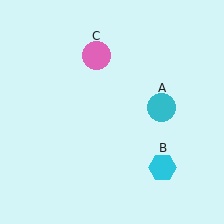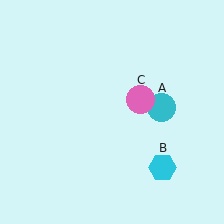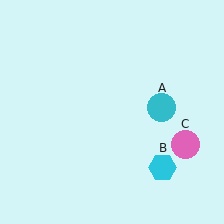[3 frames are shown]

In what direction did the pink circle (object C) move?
The pink circle (object C) moved down and to the right.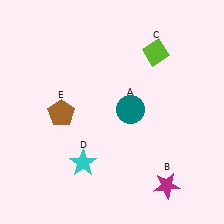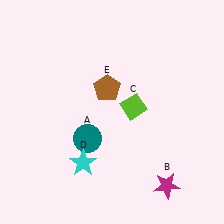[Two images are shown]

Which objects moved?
The objects that moved are: the teal circle (A), the lime diamond (C), the brown pentagon (E).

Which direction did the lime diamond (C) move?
The lime diamond (C) moved down.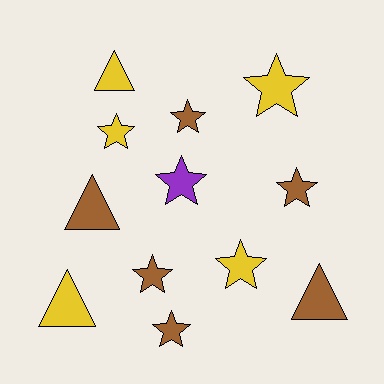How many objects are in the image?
There are 12 objects.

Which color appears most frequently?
Brown, with 6 objects.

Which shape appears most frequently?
Star, with 8 objects.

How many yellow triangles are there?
There are 2 yellow triangles.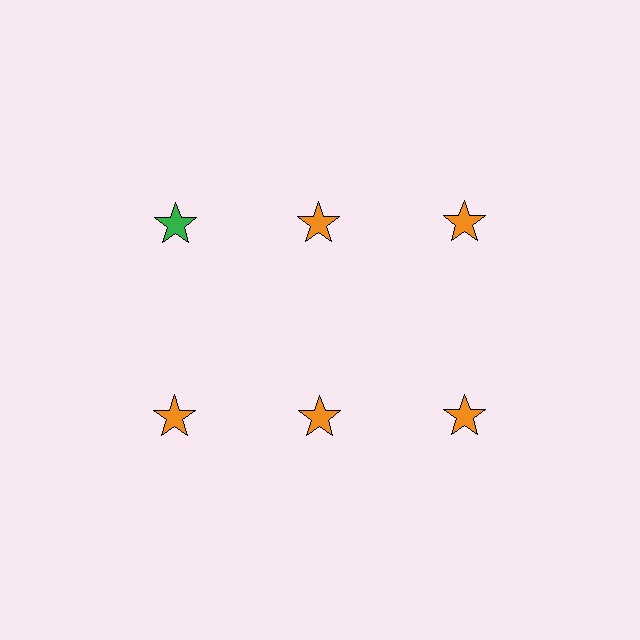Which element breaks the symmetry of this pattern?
The green star in the top row, leftmost column breaks the symmetry. All other shapes are orange stars.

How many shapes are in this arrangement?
There are 6 shapes arranged in a grid pattern.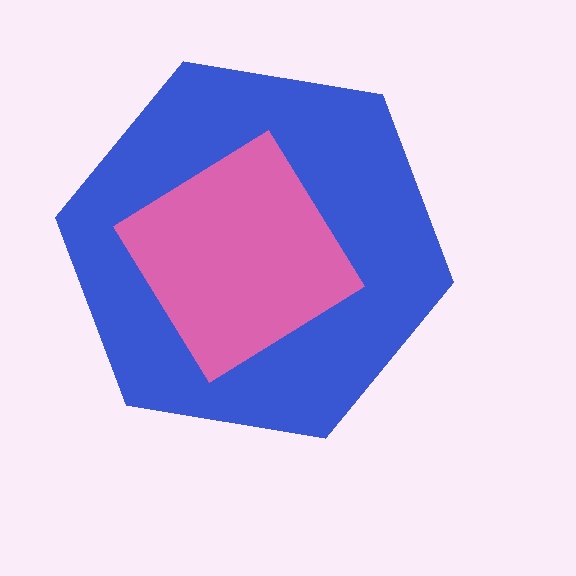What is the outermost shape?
The blue hexagon.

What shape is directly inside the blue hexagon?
The pink diamond.